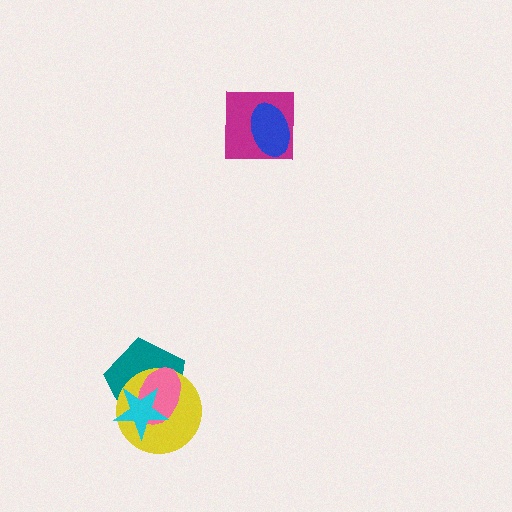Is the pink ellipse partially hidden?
Yes, it is partially covered by another shape.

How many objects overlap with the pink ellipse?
3 objects overlap with the pink ellipse.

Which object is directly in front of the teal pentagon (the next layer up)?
The yellow circle is directly in front of the teal pentagon.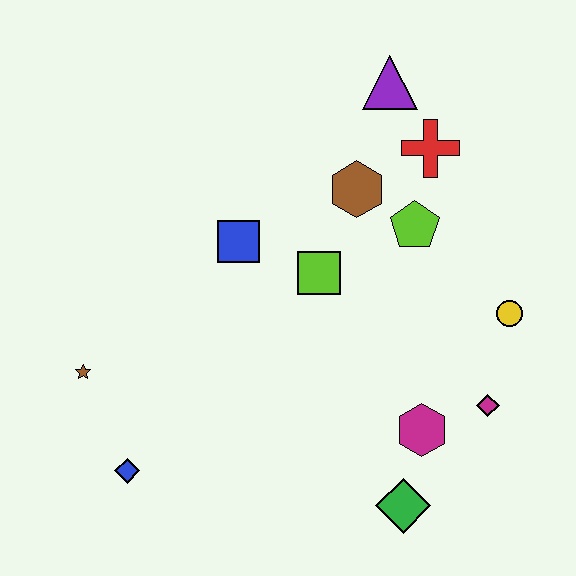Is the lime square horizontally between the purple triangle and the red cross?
No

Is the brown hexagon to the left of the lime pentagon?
Yes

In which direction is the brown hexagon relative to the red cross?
The brown hexagon is to the left of the red cross.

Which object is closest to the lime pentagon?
The brown hexagon is closest to the lime pentagon.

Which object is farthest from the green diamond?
The purple triangle is farthest from the green diamond.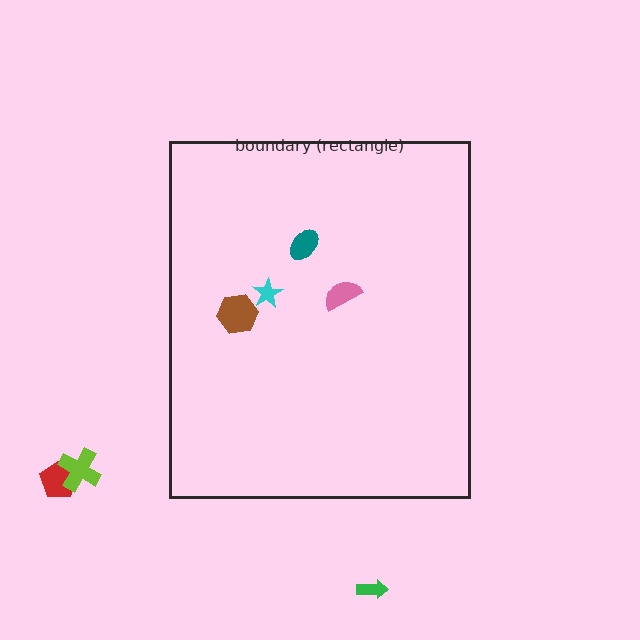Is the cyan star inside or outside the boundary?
Inside.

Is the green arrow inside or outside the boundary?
Outside.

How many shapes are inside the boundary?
4 inside, 3 outside.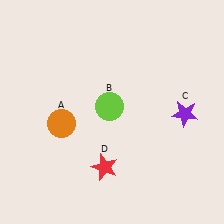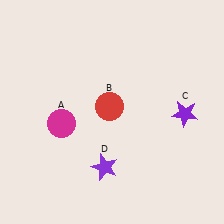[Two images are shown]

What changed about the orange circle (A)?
In Image 1, A is orange. In Image 2, it changed to magenta.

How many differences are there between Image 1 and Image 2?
There are 3 differences between the two images.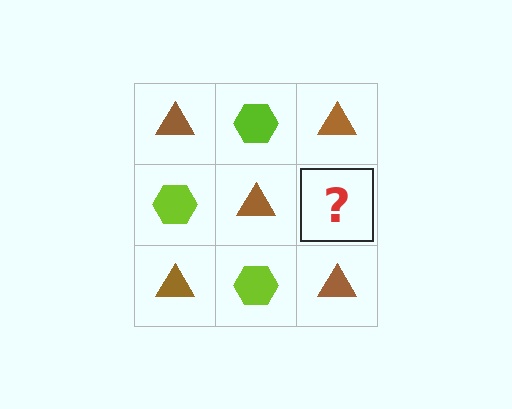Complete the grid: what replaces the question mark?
The question mark should be replaced with a lime hexagon.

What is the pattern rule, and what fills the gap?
The rule is that it alternates brown triangle and lime hexagon in a checkerboard pattern. The gap should be filled with a lime hexagon.